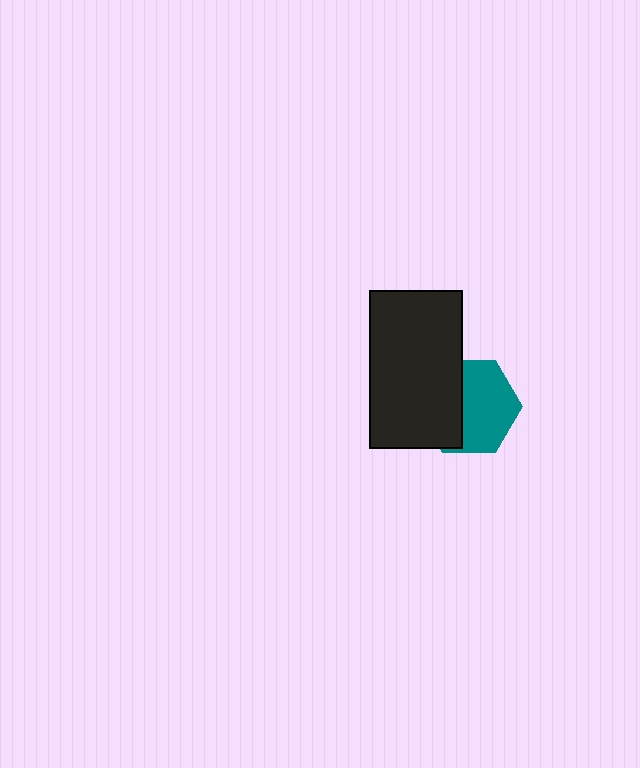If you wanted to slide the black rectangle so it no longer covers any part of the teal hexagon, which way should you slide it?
Slide it left — that is the most direct way to separate the two shapes.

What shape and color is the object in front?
The object in front is a black rectangle.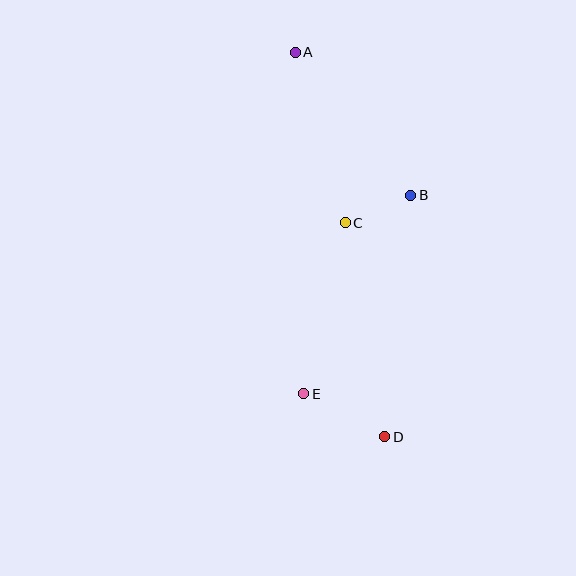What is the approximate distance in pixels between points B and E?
The distance between B and E is approximately 226 pixels.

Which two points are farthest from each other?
Points A and D are farthest from each other.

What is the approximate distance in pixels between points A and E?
The distance between A and E is approximately 342 pixels.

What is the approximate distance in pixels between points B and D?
The distance between B and D is approximately 243 pixels.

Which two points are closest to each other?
Points B and C are closest to each other.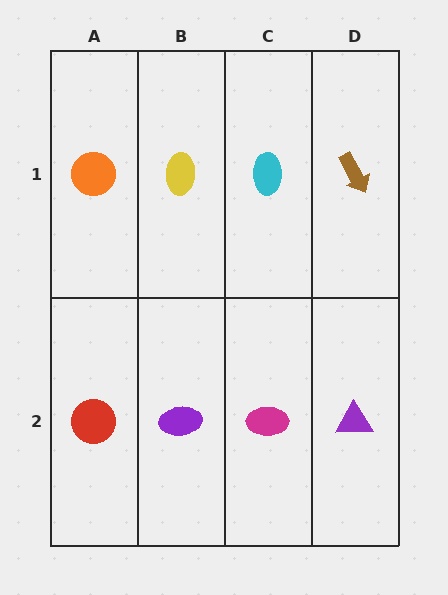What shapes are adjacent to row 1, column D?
A purple triangle (row 2, column D), a cyan ellipse (row 1, column C).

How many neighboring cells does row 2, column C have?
3.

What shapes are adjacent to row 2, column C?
A cyan ellipse (row 1, column C), a purple ellipse (row 2, column B), a purple triangle (row 2, column D).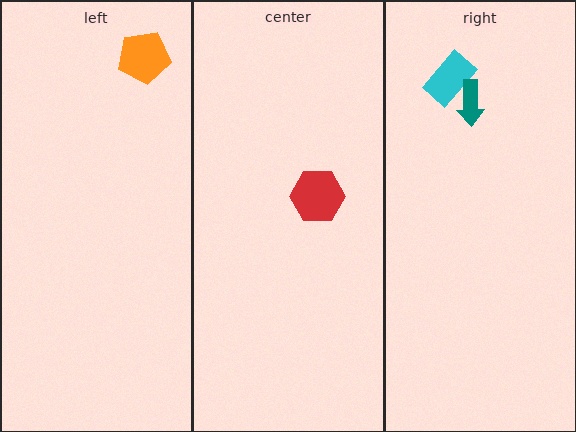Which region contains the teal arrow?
The right region.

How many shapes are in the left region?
1.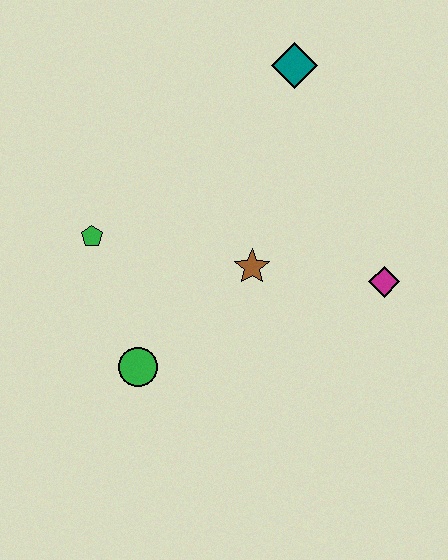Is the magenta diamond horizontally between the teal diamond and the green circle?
No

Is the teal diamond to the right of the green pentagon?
Yes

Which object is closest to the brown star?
The magenta diamond is closest to the brown star.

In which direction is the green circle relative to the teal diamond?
The green circle is below the teal diamond.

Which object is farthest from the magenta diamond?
The green pentagon is farthest from the magenta diamond.